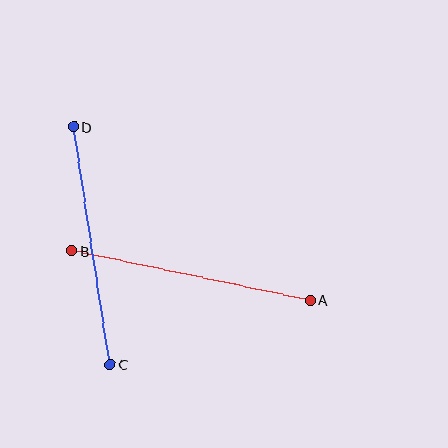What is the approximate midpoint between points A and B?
The midpoint is at approximately (191, 276) pixels.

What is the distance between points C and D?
The distance is approximately 240 pixels.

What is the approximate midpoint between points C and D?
The midpoint is at approximately (92, 246) pixels.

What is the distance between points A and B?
The distance is approximately 243 pixels.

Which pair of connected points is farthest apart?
Points A and B are farthest apart.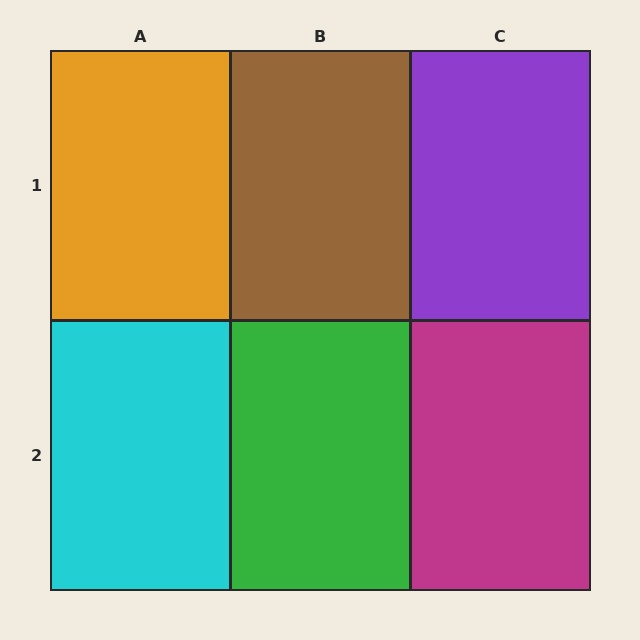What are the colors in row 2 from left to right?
Cyan, green, magenta.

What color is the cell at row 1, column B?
Brown.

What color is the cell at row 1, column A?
Orange.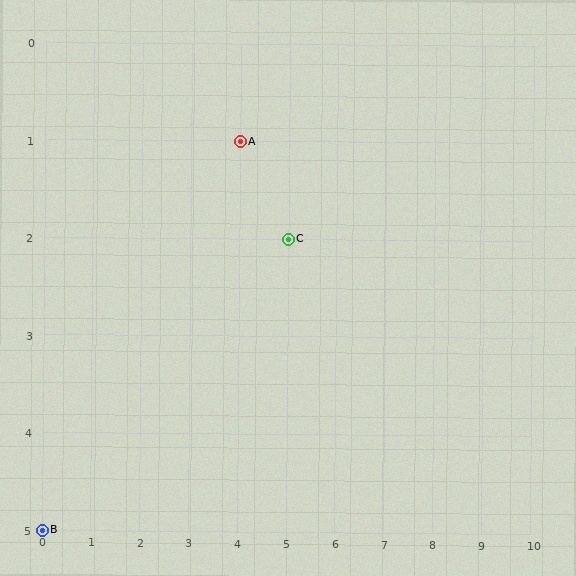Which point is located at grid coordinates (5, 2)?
Point C is at (5, 2).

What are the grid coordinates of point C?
Point C is at grid coordinates (5, 2).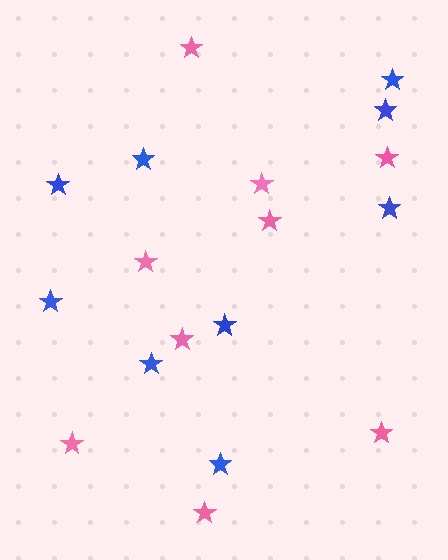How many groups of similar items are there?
There are 2 groups: one group of pink stars (9) and one group of blue stars (9).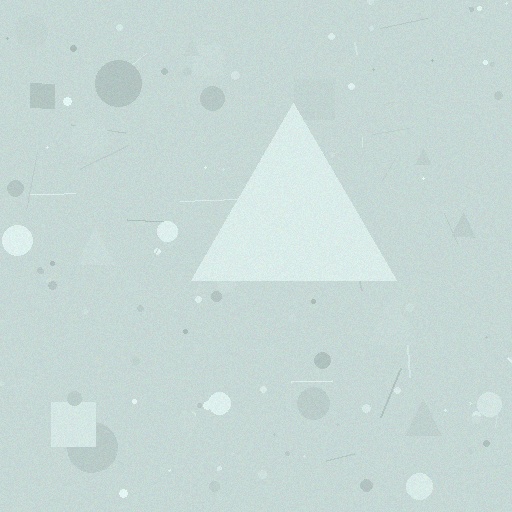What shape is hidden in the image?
A triangle is hidden in the image.